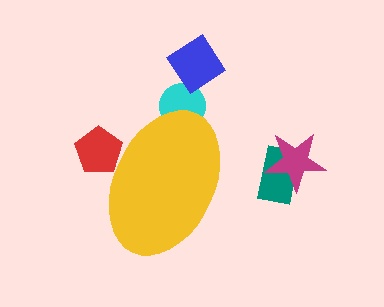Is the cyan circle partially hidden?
Yes, the cyan circle is partially hidden behind the yellow ellipse.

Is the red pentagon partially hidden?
Yes, the red pentagon is partially hidden behind the yellow ellipse.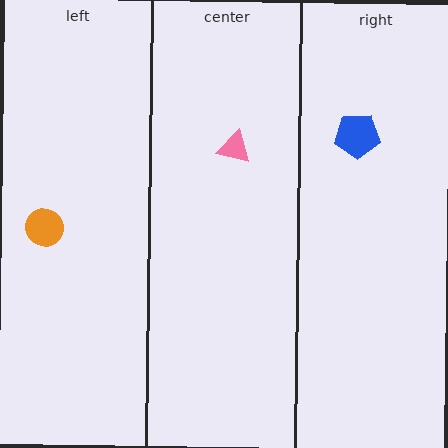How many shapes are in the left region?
1.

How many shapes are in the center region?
1.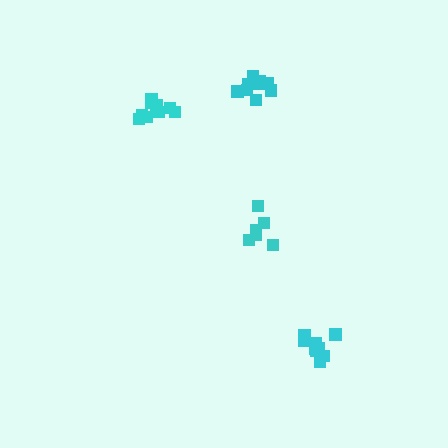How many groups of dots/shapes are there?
There are 4 groups.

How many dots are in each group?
Group 1: 6 dots, Group 2: 9 dots, Group 3: 10 dots, Group 4: 9 dots (34 total).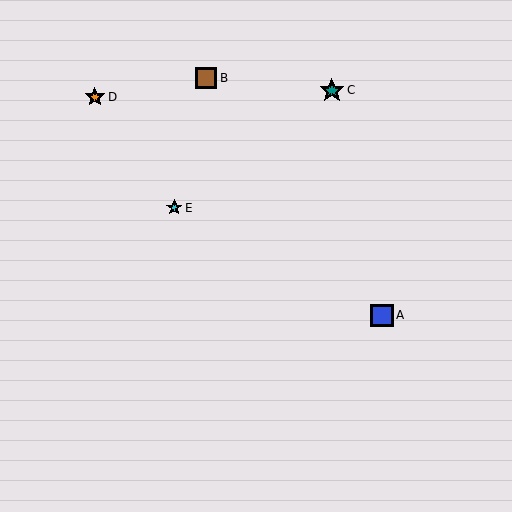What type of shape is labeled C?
Shape C is a teal star.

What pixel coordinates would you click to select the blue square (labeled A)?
Click at (382, 315) to select the blue square A.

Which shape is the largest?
The teal star (labeled C) is the largest.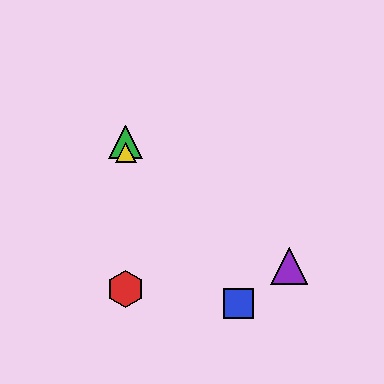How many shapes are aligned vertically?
3 shapes (the red hexagon, the green triangle, the yellow triangle) are aligned vertically.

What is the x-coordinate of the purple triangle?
The purple triangle is at x≈289.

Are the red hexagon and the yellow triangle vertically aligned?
Yes, both are at x≈126.